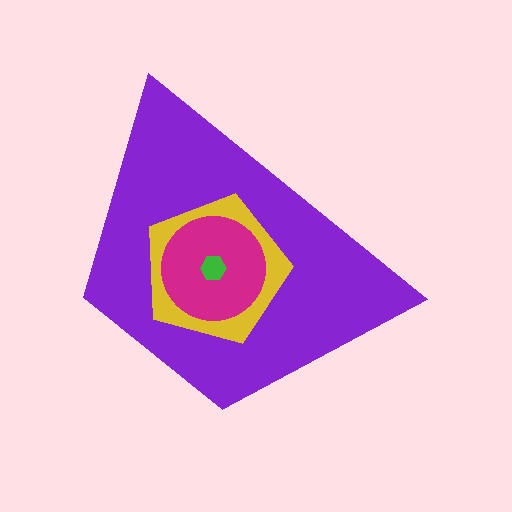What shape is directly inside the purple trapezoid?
The yellow pentagon.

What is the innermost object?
The green hexagon.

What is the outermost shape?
The purple trapezoid.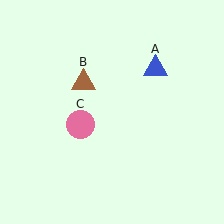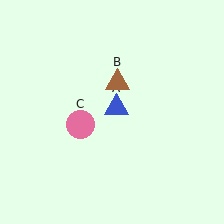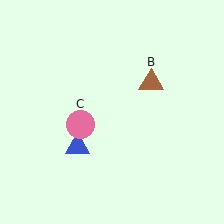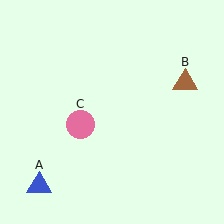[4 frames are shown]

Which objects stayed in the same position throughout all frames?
Pink circle (object C) remained stationary.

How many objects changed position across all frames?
2 objects changed position: blue triangle (object A), brown triangle (object B).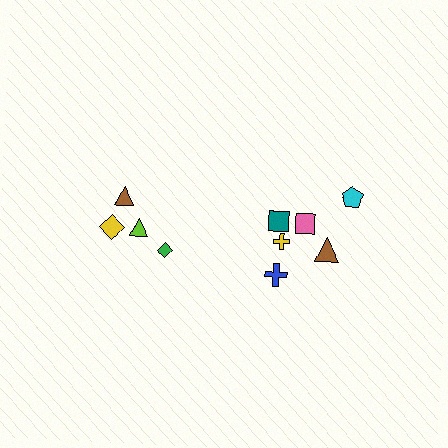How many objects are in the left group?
There are 4 objects.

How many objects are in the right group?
There are 6 objects.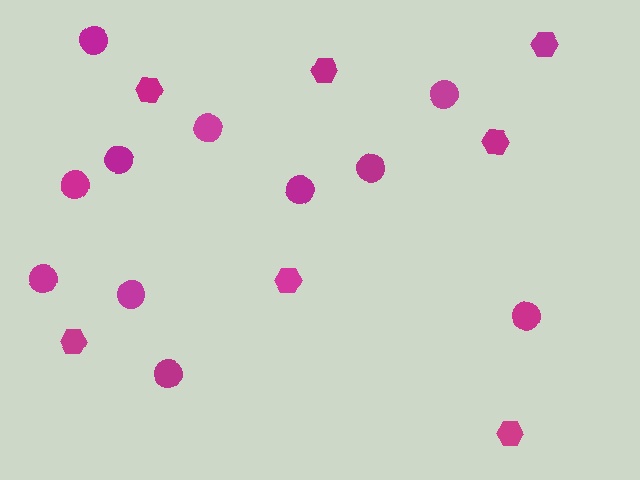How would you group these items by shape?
There are 2 groups: one group of circles (11) and one group of hexagons (7).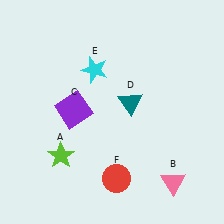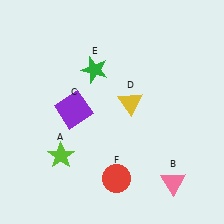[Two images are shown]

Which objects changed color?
D changed from teal to yellow. E changed from cyan to green.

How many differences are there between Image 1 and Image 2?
There are 2 differences between the two images.